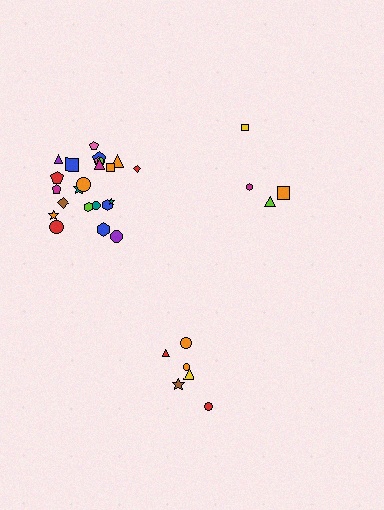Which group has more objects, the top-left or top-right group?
The top-left group.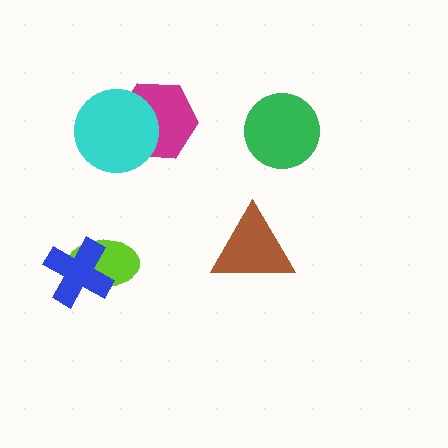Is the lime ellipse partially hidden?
Yes, it is partially covered by another shape.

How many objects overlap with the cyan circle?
1 object overlaps with the cyan circle.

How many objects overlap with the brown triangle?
0 objects overlap with the brown triangle.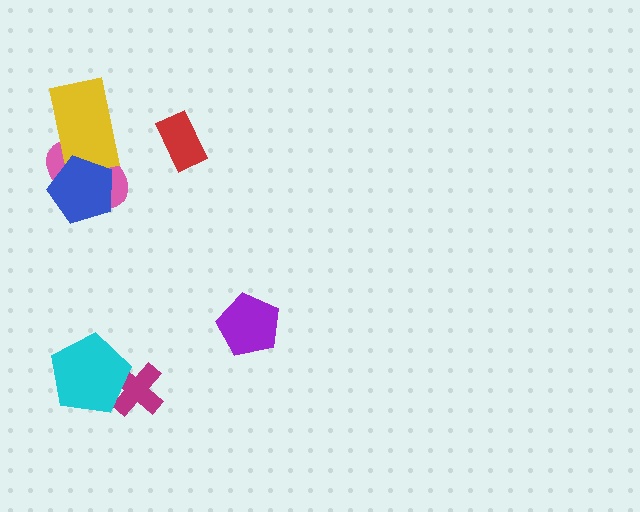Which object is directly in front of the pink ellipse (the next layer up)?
The yellow rectangle is directly in front of the pink ellipse.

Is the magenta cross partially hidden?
Yes, it is partially covered by another shape.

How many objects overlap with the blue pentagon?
2 objects overlap with the blue pentagon.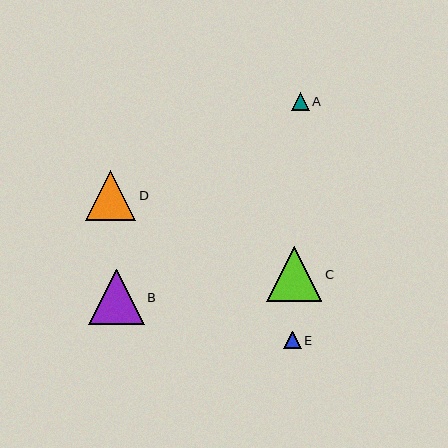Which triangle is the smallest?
Triangle E is the smallest with a size of approximately 17 pixels.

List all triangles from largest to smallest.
From largest to smallest: C, B, D, A, E.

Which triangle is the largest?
Triangle C is the largest with a size of approximately 55 pixels.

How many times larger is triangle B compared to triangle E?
Triangle B is approximately 3.2 times the size of triangle E.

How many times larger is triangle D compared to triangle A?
Triangle D is approximately 2.8 times the size of triangle A.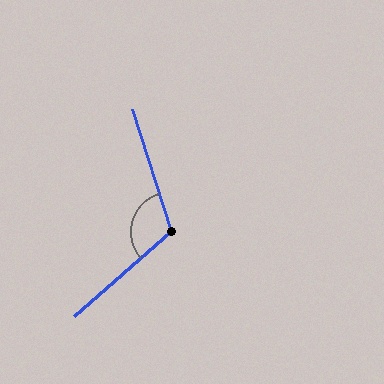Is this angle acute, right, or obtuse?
It is obtuse.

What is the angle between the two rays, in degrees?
Approximately 113 degrees.